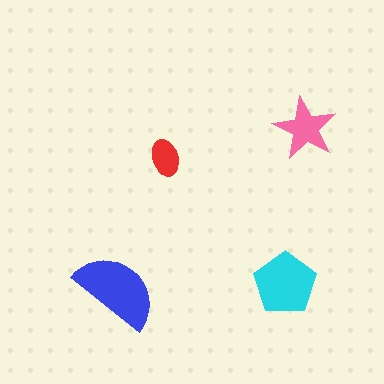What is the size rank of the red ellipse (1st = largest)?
4th.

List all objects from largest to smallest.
The blue semicircle, the cyan pentagon, the pink star, the red ellipse.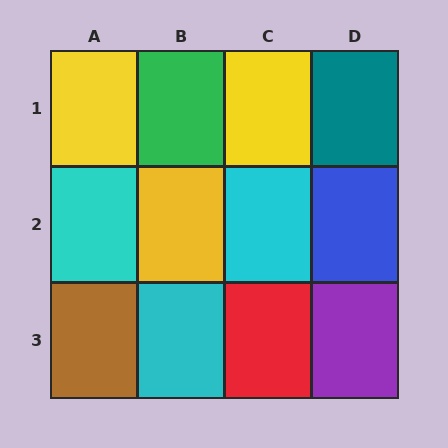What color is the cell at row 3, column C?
Red.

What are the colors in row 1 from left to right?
Yellow, green, yellow, teal.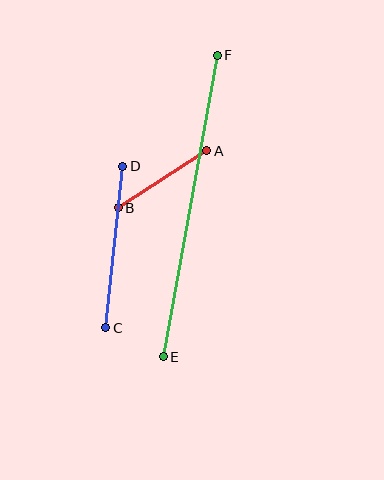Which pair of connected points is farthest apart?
Points E and F are farthest apart.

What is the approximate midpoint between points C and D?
The midpoint is at approximately (114, 247) pixels.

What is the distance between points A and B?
The distance is approximately 105 pixels.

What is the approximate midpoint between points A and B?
The midpoint is at approximately (163, 179) pixels.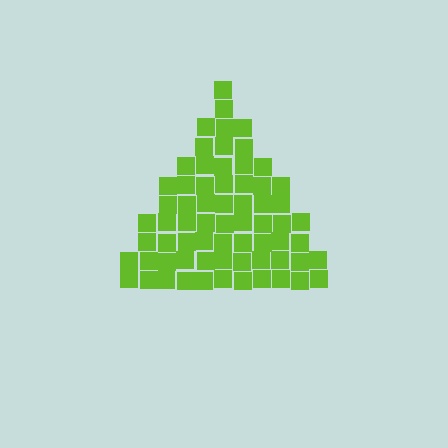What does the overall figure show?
The overall figure shows a triangle.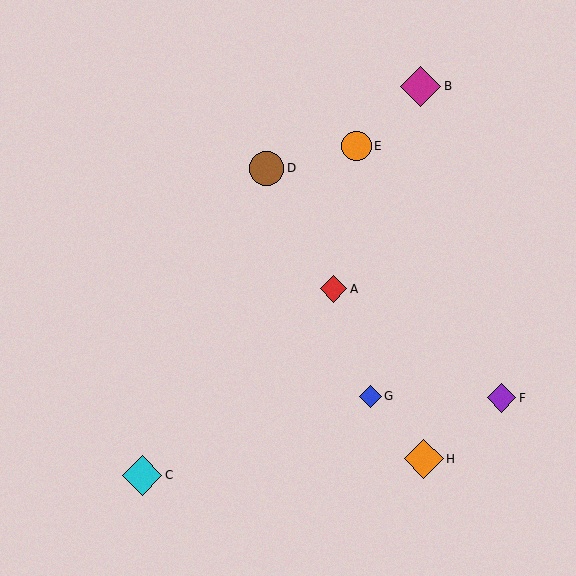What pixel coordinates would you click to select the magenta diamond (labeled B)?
Click at (421, 86) to select the magenta diamond B.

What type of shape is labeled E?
Shape E is an orange circle.